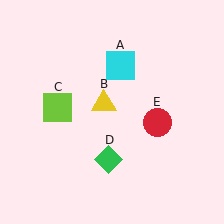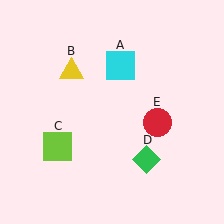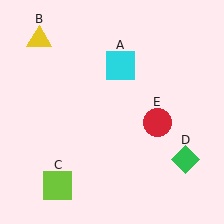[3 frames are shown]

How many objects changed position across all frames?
3 objects changed position: yellow triangle (object B), lime square (object C), green diamond (object D).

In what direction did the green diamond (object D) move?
The green diamond (object D) moved right.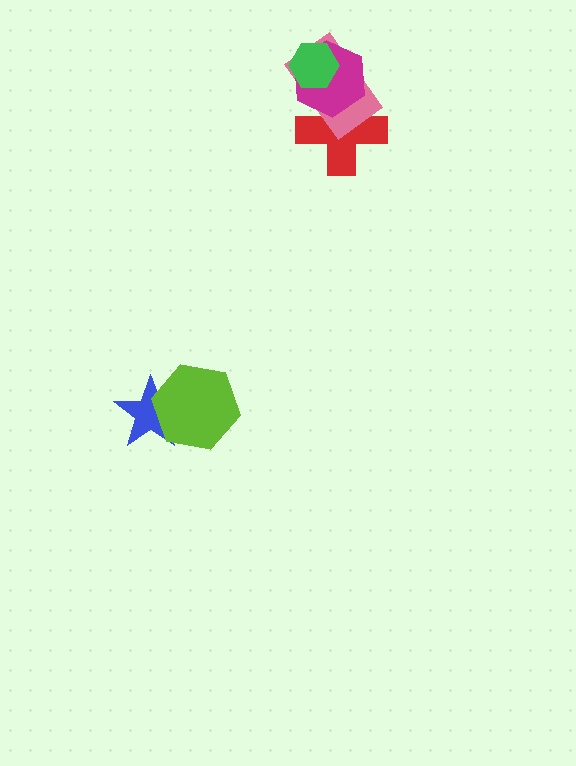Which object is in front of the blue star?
The lime hexagon is in front of the blue star.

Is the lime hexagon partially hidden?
No, no other shape covers it.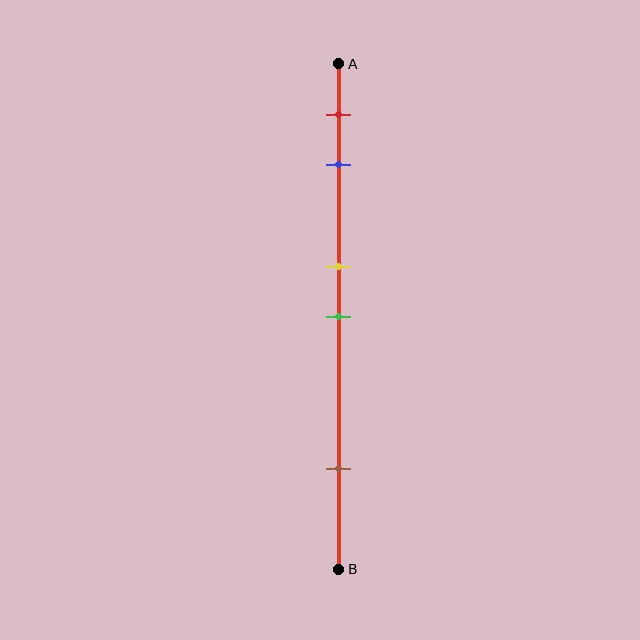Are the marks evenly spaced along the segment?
No, the marks are not evenly spaced.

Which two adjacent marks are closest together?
The yellow and green marks are the closest adjacent pair.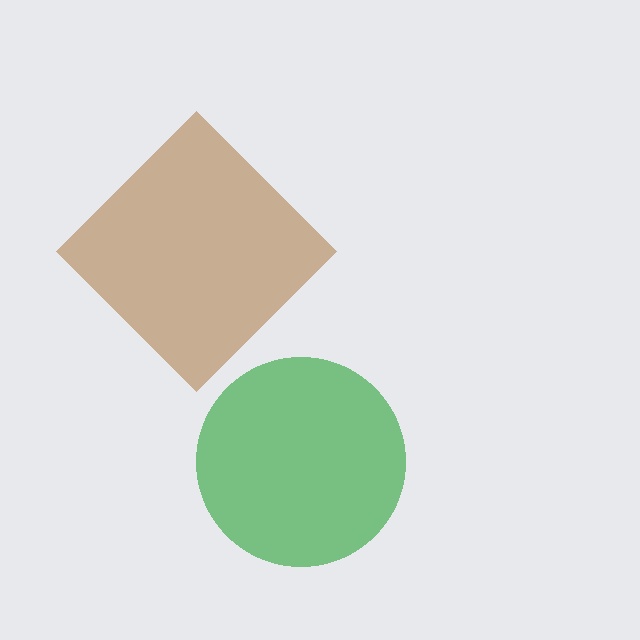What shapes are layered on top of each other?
The layered shapes are: a green circle, a brown diamond.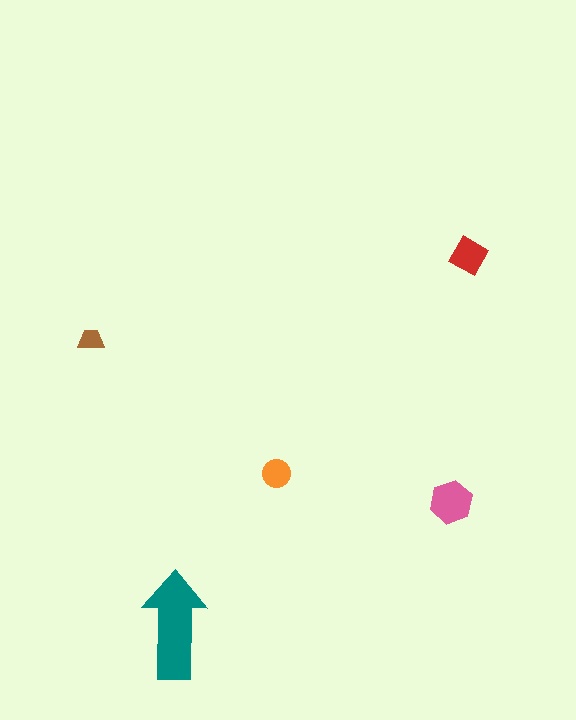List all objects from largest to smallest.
The teal arrow, the pink hexagon, the red diamond, the orange circle, the brown trapezoid.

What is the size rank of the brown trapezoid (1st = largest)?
5th.